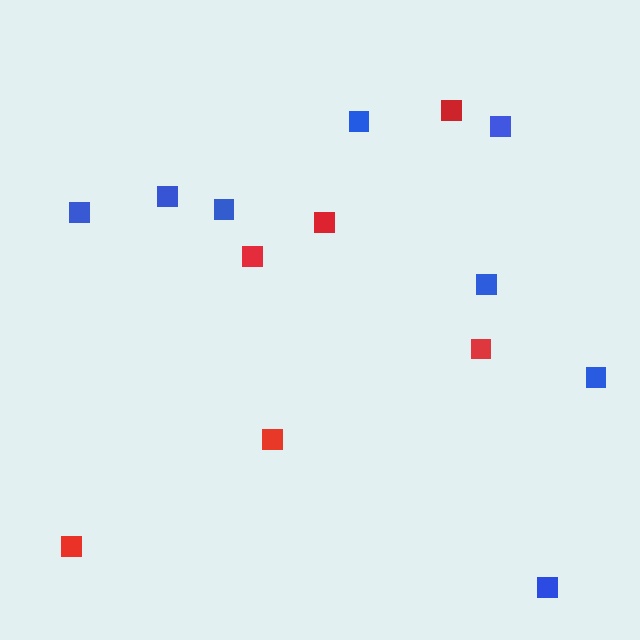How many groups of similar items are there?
There are 2 groups: one group of red squares (6) and one group of blue squares (8).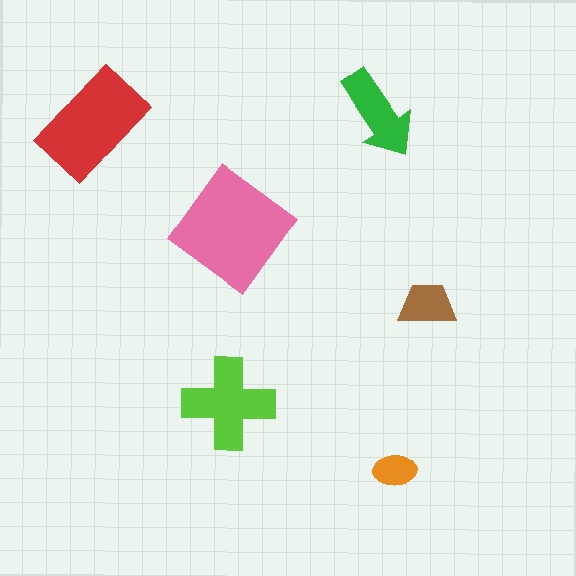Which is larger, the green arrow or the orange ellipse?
The green arrow.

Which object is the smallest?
The orange ellipse.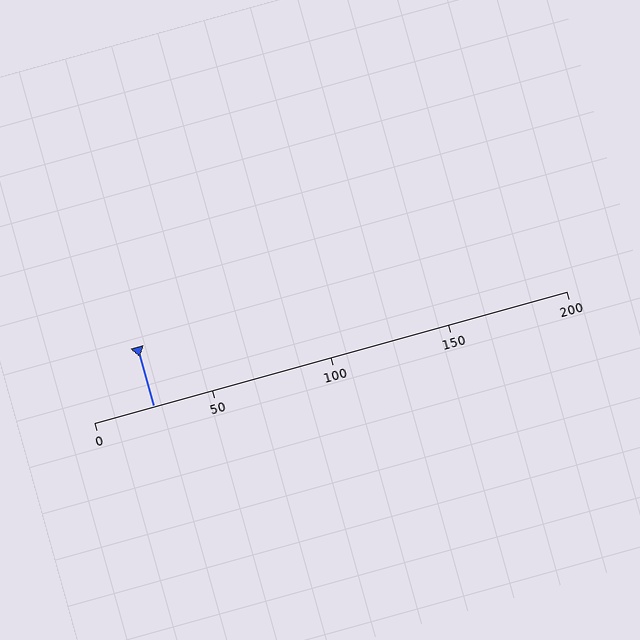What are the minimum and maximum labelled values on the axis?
The axis runs from 0 to 200.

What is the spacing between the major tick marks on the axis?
The major ticks are spaced 50 apart.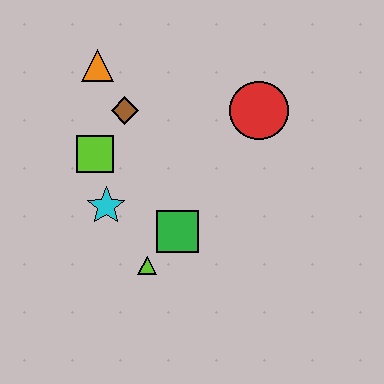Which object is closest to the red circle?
The brown diamond is closest to the red circle.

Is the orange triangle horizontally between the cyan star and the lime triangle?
No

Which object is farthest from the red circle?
The lime triangle is farthest from the red circle.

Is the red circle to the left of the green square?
No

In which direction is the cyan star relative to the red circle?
The cyan star is to the left of the red circle.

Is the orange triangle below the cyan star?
No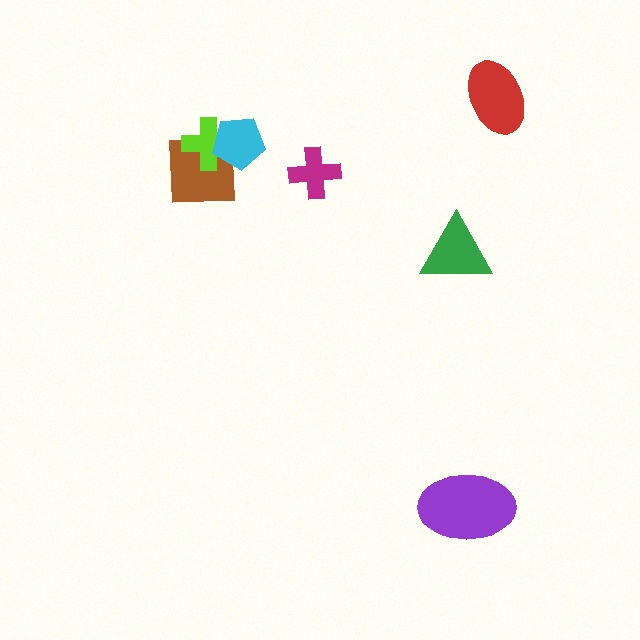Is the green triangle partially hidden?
No, no other shape covers it.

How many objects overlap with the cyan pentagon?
2 objects overlap with the cyan pentagon.